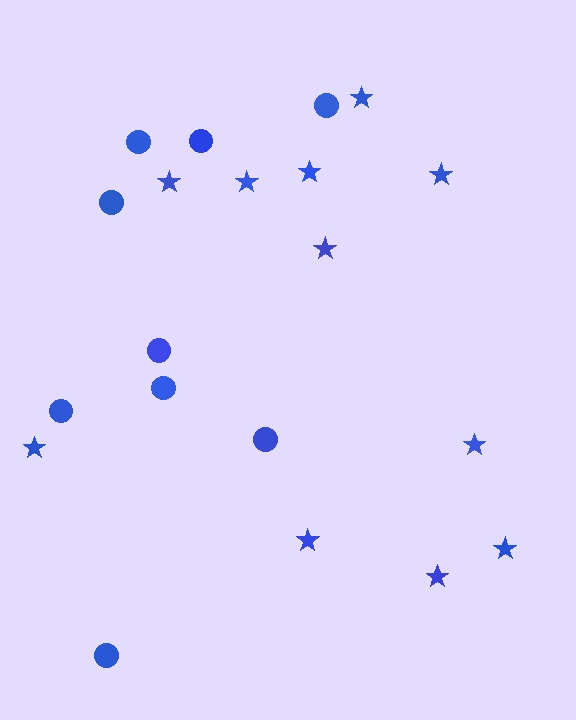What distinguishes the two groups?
There are 2 groups: one group of stars (11) and one group of circles (9).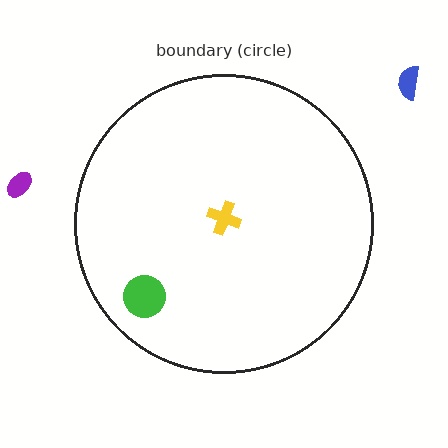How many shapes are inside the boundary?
2 inside, 2 outside.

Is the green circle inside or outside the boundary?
Inside.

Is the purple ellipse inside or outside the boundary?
Outside.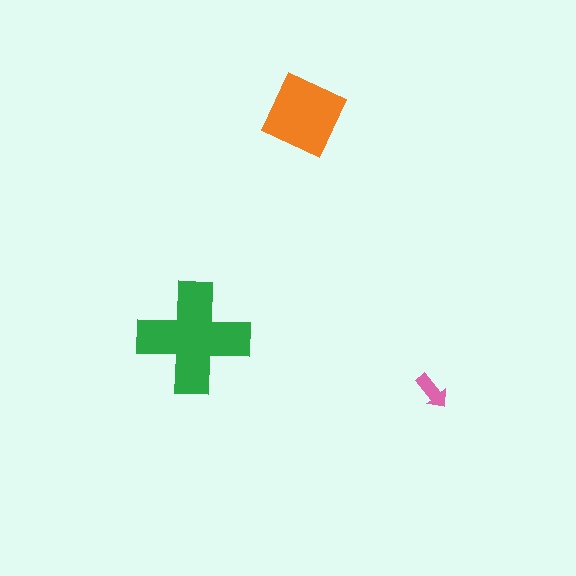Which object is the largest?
The green cross.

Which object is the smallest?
The pink arrow.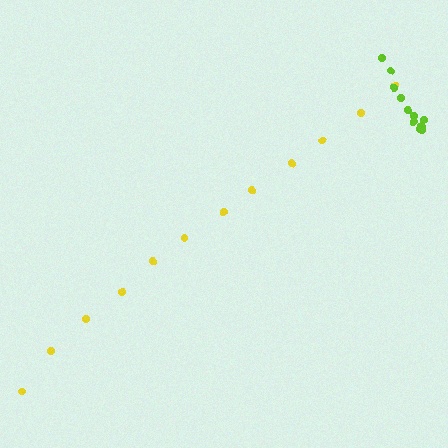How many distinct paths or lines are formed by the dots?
There are 2 distinct paths.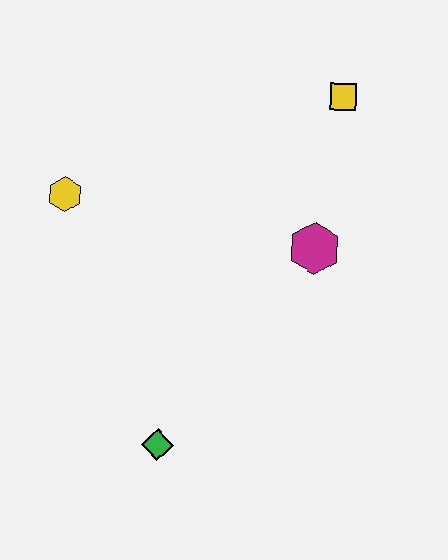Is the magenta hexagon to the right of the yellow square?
No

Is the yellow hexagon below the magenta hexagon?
No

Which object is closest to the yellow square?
The magenta hexagon is closest to the yellow square.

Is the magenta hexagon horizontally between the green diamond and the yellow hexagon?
No